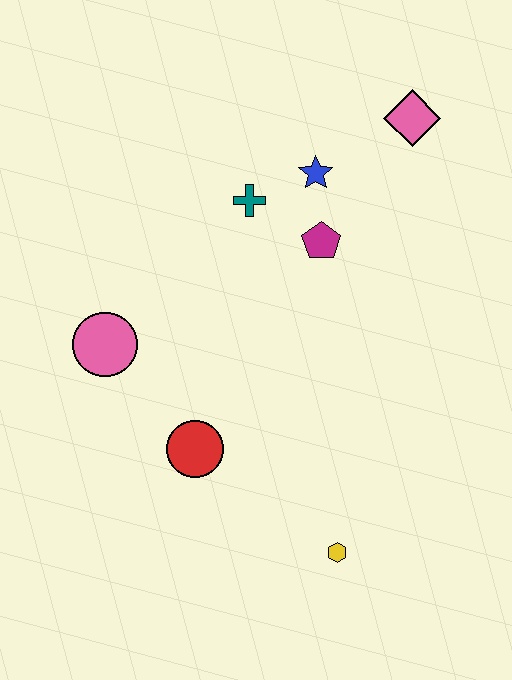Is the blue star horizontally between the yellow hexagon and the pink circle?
Yes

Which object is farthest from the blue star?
The yellow hexagon is farthest from the blue star.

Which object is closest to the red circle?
The pink circle is closest to the red circle.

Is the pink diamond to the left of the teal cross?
No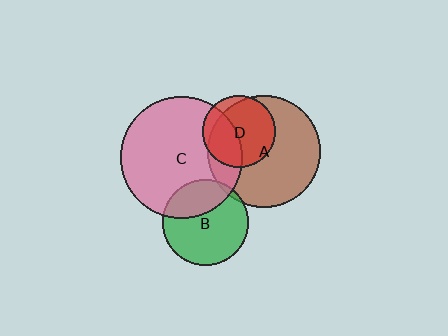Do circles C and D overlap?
Yes.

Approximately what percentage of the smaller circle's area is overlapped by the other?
Approximately 40%.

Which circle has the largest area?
Circle C (pink).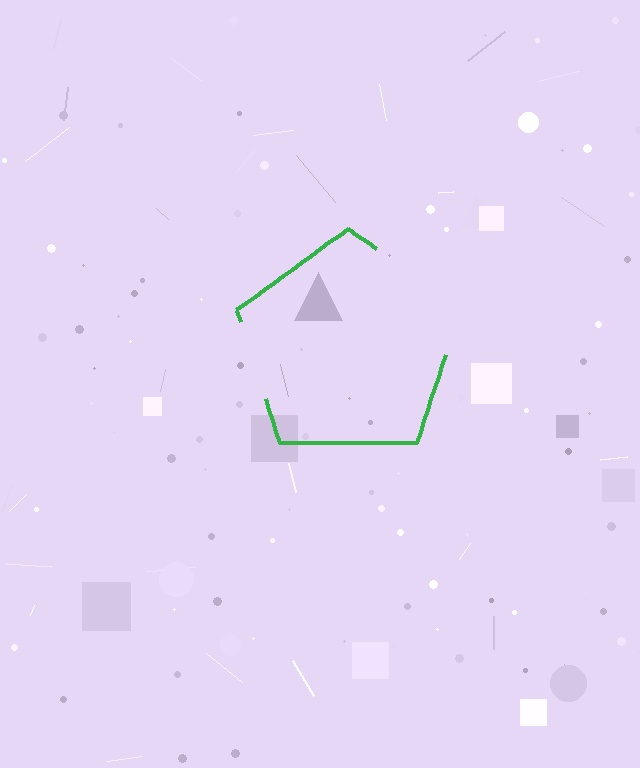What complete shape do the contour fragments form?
The contour fragments form a pentagon.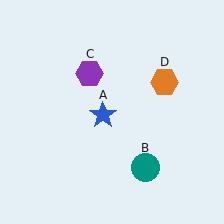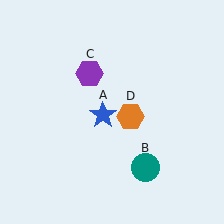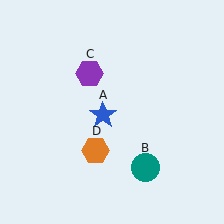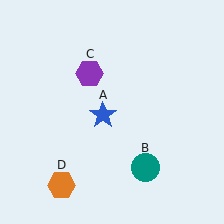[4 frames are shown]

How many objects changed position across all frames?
1 object changed position: orange hexagon (object D).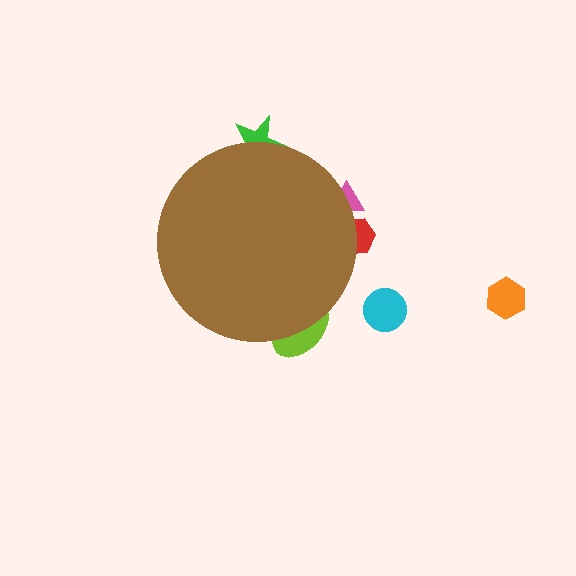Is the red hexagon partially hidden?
Yes, the red hexagon is partially hidden behind the brown circle.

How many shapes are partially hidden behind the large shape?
4 shapes are partially hidden.